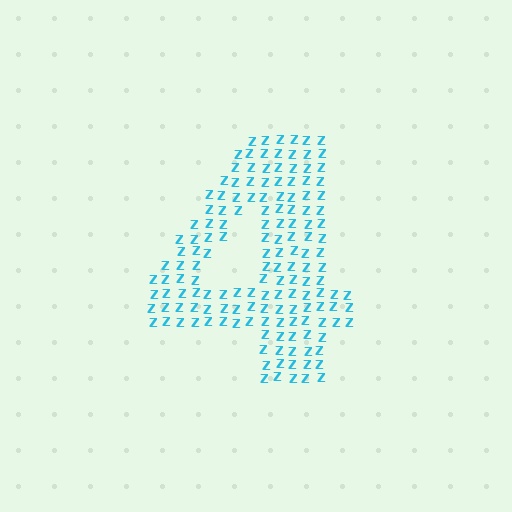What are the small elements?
The small elements are letter Z's.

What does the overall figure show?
The overall figure shows the digit 4.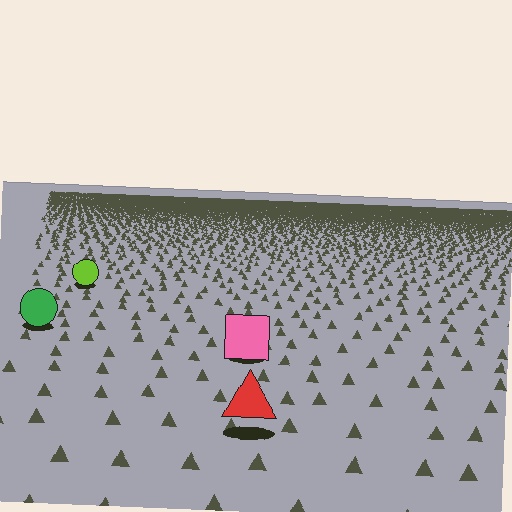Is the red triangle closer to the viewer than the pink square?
Yes. The red triangle is closer — you can tell from the texture gradient: the ground texture is coarser near it.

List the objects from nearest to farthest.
From nearest to farthest: the red triangle, the pink square, the green circle, the lime circle.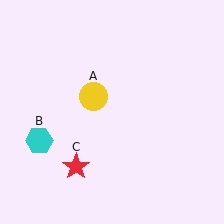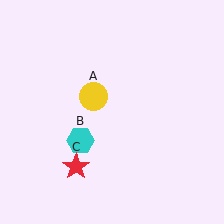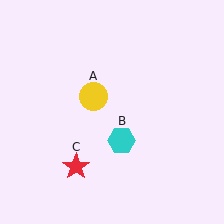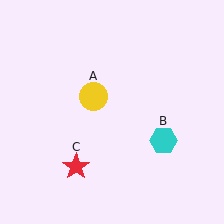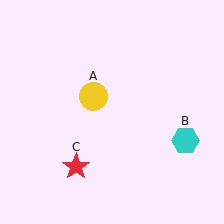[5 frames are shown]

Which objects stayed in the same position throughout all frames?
Yellow circle (object A) and red star (object C) remained stationary.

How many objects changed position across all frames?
1 object changed position: cyan hexagon (object B).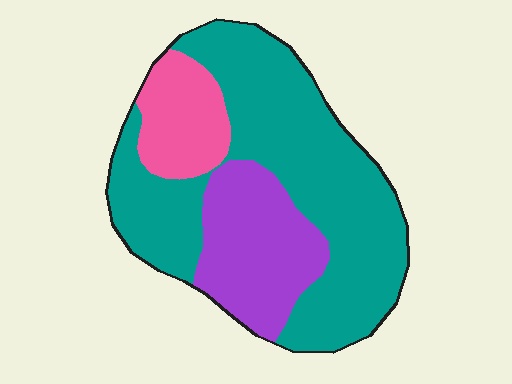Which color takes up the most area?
Teal, at roughly 60%.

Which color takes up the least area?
Pink, at roughly 15%.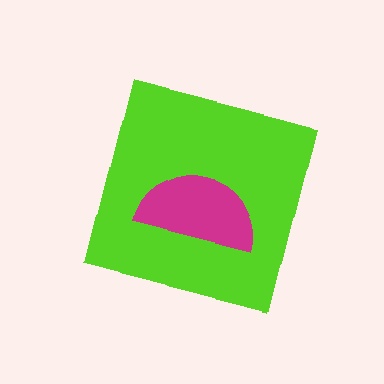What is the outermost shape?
The lime square.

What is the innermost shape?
The magenta semicircle.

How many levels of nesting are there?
2.